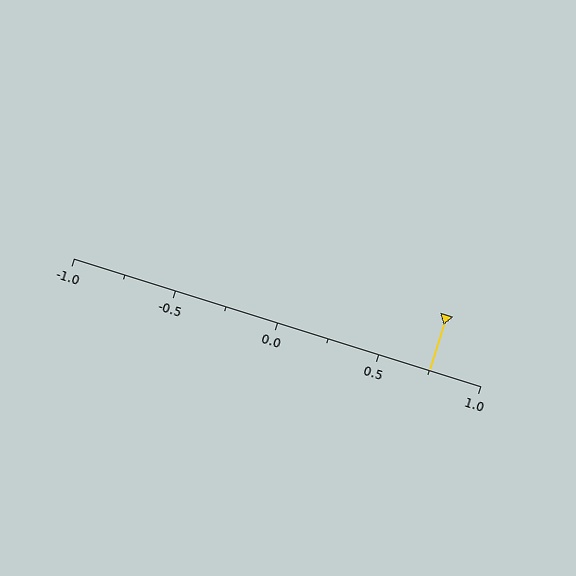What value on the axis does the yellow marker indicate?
The marker indicates approximately 0.75.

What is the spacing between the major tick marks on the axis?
The major ticks are spaced 0.5 apart.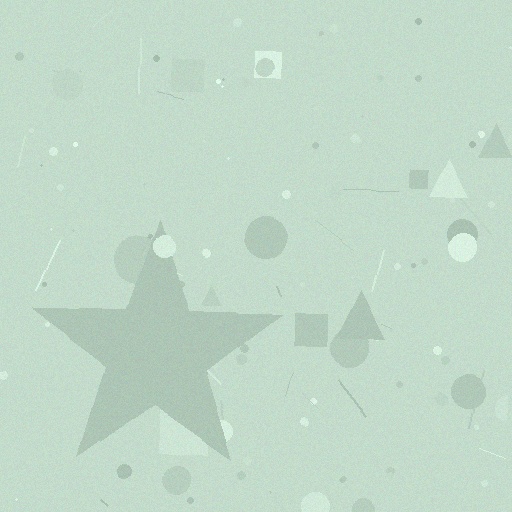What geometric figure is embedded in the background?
A star is embedded in the background.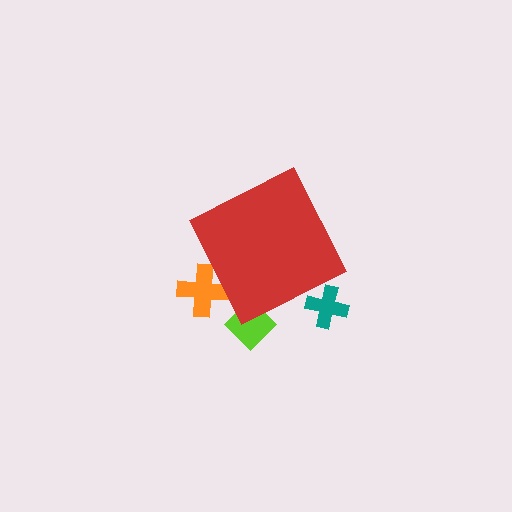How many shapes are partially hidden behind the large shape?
3 shapes are partially hidden.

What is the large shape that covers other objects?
A red diamond.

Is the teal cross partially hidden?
Yes, the teal cross is partially hidden behind the red diamond.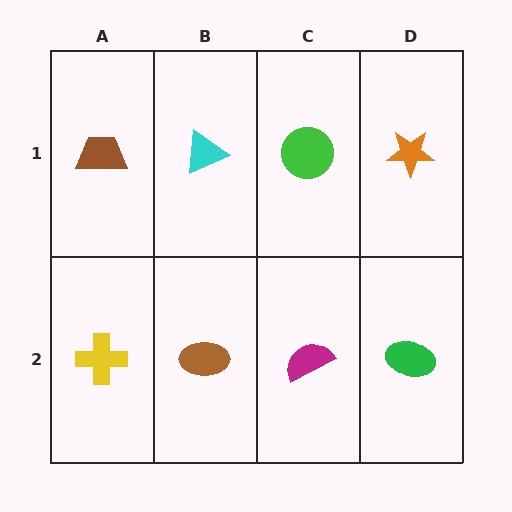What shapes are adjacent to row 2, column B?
A cyan triangle (row 1, column B), a yellow cross (row 2, column A), a magenta semicircle (row 2, column C).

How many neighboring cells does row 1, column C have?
3.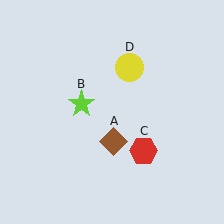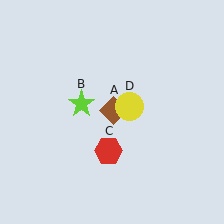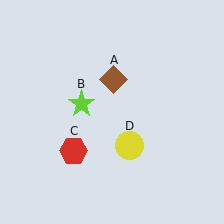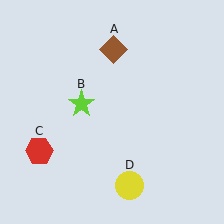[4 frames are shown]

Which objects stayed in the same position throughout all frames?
Lime star (object B) remained stationary.